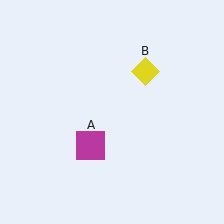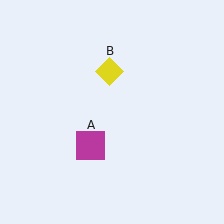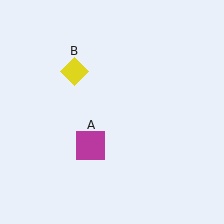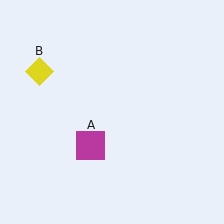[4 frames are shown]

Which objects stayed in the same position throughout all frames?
Magenta square (object A) remained stationary.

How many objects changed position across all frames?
1 object changed position: yellow diamond (object B).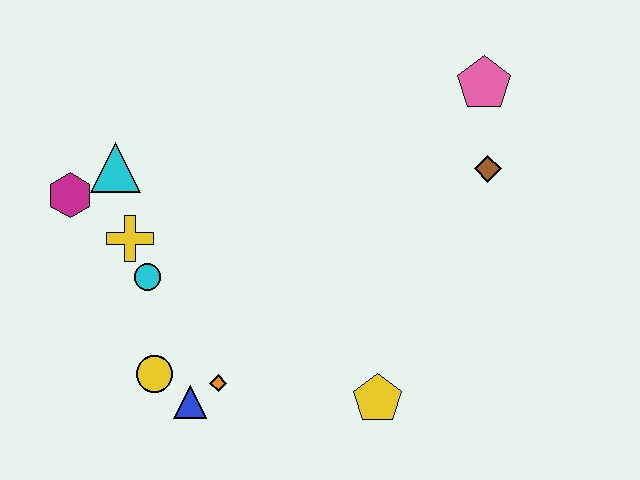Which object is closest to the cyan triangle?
The magenta hexagon is closest to the cyan triangle.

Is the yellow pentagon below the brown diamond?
Yes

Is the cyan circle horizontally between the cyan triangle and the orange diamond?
Yes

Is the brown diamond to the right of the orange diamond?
Yes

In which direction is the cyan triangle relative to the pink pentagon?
The cyan triangle is to the left of the pink pentagon.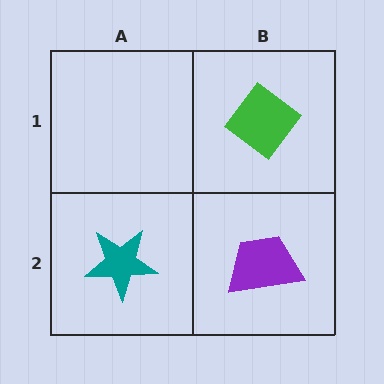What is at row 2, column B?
A purple trapezoid.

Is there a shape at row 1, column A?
No, that cell is empty.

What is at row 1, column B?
A green diamond.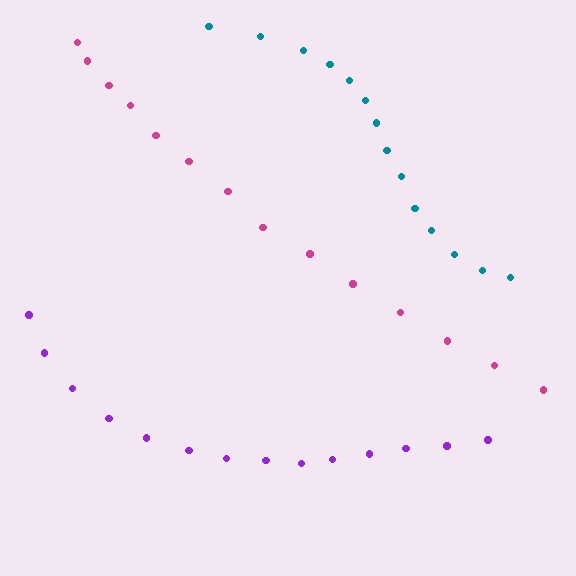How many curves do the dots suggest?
There are 3 distinct paths.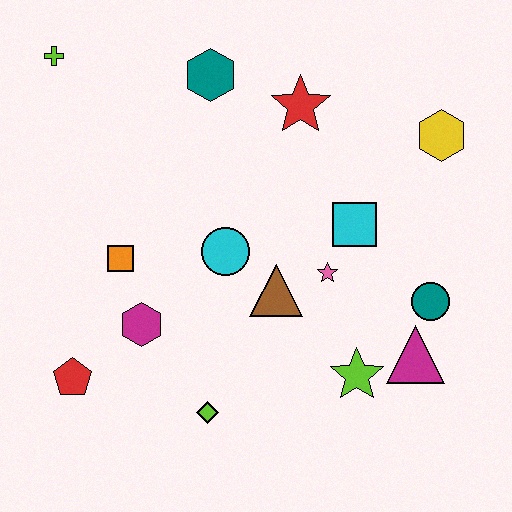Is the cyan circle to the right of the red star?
No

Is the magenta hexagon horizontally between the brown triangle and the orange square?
Yes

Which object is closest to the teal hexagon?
The red star is closest to the teal hexagon.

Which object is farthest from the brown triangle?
The lime cross is farthest from the brown triangle.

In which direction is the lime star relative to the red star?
The lime star is below the red star.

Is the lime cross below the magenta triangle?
No